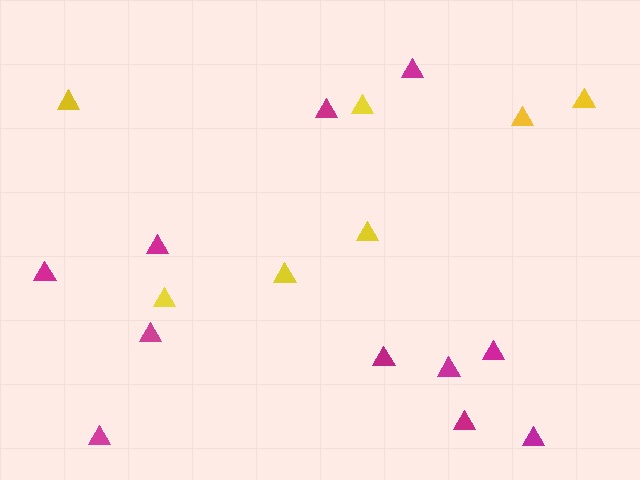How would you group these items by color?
There are 2 groups: one group of magenta triangles (11) and one group of yellow triangles (7).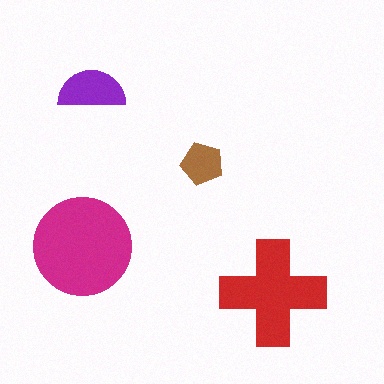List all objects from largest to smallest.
The magenta circle, the red cross, the purple semicircle, the brown pentagon.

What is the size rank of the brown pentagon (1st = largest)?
4th.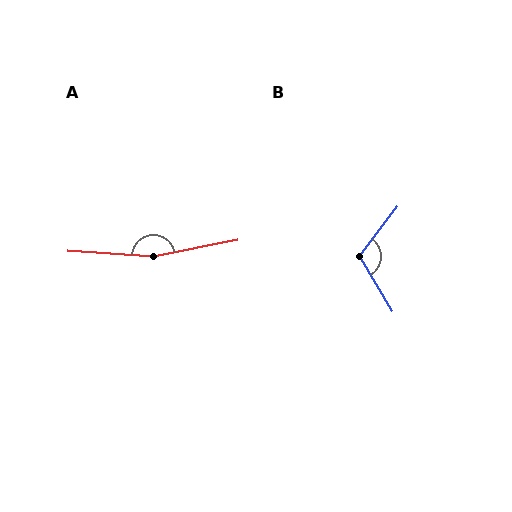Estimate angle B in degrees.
Approximately 112 degrees.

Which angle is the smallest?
B, at approximately 112 degrees.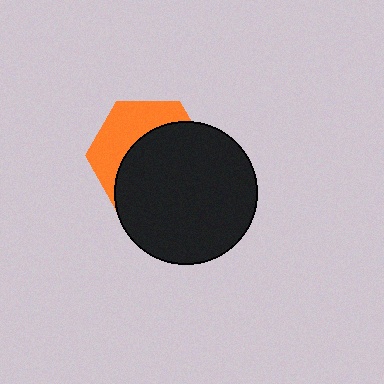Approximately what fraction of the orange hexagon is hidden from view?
Roughly 62% of the orange hexagon is hidden behind the black circle.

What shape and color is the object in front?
The object in front is a black circle.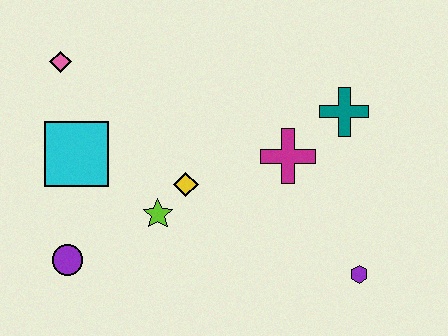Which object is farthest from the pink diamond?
The purple hexagon is farthest from the pink diamond.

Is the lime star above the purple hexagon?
Yes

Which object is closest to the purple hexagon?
The magenta cross is closest to the purple hexagon.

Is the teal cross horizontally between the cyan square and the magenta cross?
No